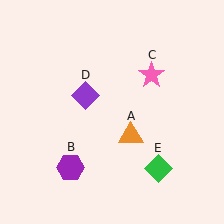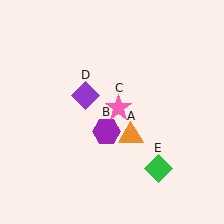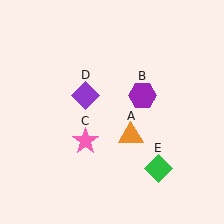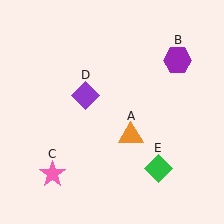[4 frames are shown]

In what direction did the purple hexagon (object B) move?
The purple hexagon (object B) moved up and to the right.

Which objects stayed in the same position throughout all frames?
Orange triangle (object A) and purple diamond (object D) and green diamond (object E) remained stationary.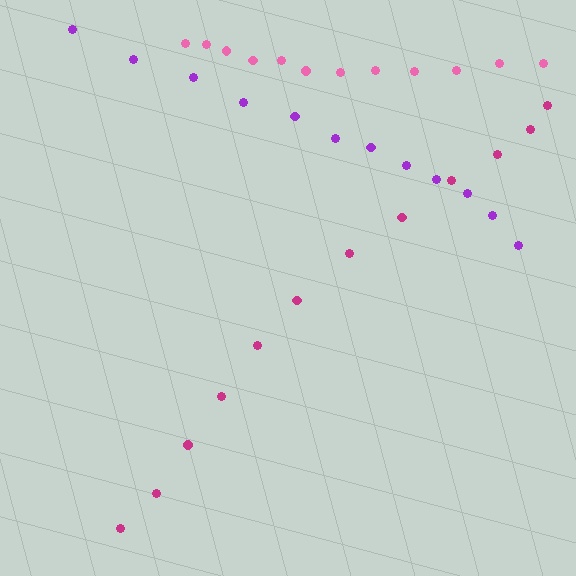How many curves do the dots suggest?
There are 3 distinct paths.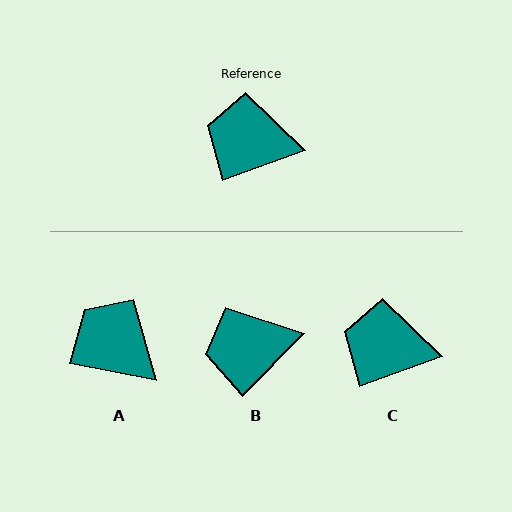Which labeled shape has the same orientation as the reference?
C.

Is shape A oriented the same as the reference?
No, it is off by about 30 degrees.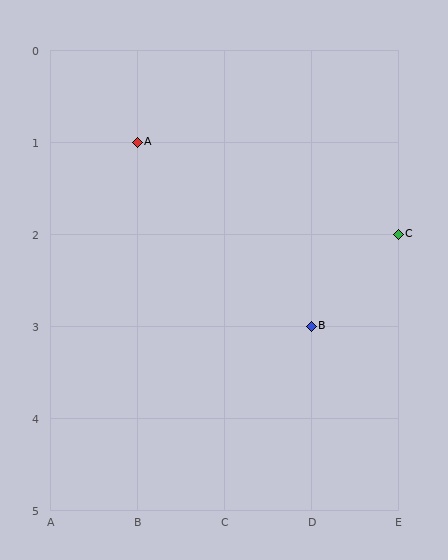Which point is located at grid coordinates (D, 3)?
Point B is at (D, 3).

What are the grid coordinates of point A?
Point A is at grid coordinates (B, 1).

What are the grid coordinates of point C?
Point C is at grid coordinates (E, 2).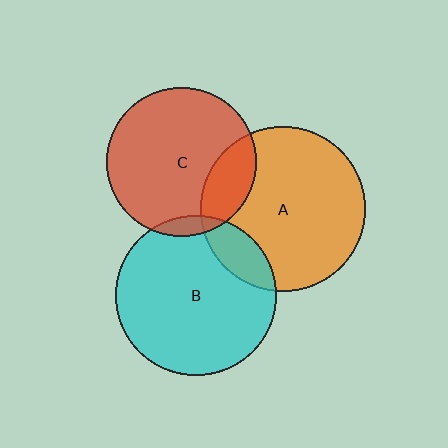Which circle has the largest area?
Circle A (orange).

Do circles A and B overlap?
Yes.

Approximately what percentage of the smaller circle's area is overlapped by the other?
Approximately 15%.